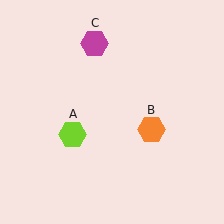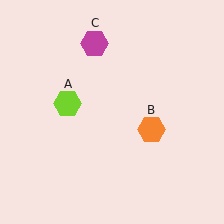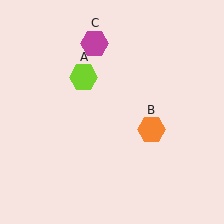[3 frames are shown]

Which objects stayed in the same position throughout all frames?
Orange hexagon (object B) and magenta hexagon (object C) remained stationary.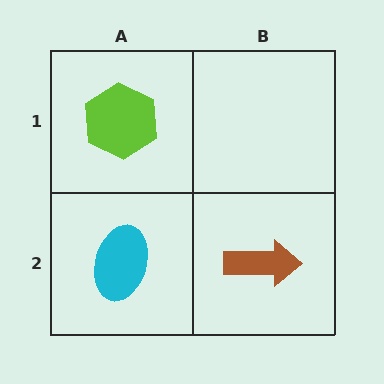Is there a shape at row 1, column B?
No, that cell is empty.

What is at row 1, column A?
A lime hexagon.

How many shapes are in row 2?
2 shapes.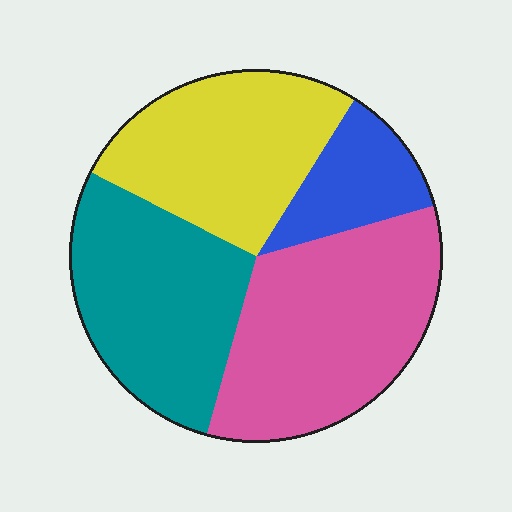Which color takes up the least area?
Blue, at roughly 10%.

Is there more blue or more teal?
Teal.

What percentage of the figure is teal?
Teal covers roughly 30% of the figure.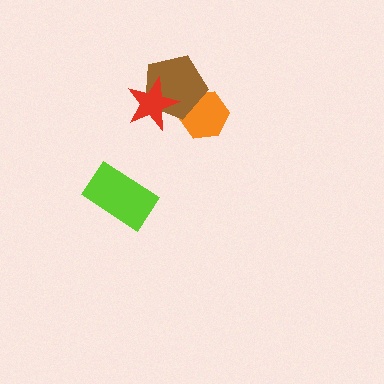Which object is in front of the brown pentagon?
The red star is in front of the brown pentagon.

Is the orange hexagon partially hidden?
Yes, it is partially covered by another shape.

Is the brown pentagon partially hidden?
Yes, it is partially covered by another shape.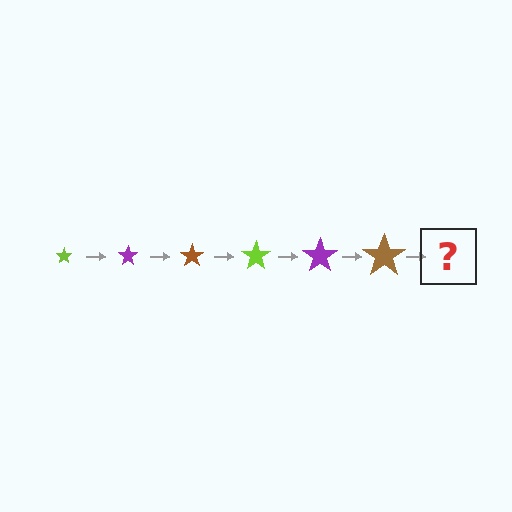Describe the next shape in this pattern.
It should be a lime star, larger than the previous one.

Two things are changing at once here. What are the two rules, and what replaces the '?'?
The two rules are that the star grows larger each step and the color cycles through lime, purple, and brown. The '?' should be a lime star, larger than the previous one.